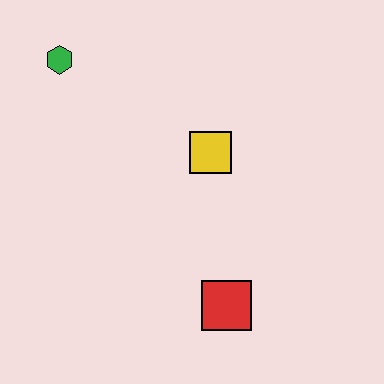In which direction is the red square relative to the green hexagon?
The red square is below the green hexagon.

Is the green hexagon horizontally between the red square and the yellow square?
No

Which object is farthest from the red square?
The green hexagon is farthest from the red square.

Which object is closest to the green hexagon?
The yellow square is closest to the green hexagon.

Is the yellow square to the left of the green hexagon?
No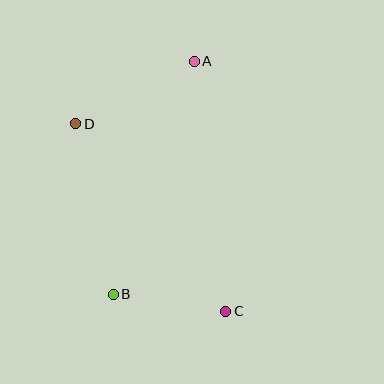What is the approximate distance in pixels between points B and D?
The distance between B and D is approximately 174 pixels.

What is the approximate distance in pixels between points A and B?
The distance between A and B is approximately 246 pixels.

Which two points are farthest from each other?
Points A and C are farthest from each other.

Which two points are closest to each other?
Points B and C are closest to each other.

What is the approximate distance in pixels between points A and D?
The distance between A and D is approximately 134 pixels.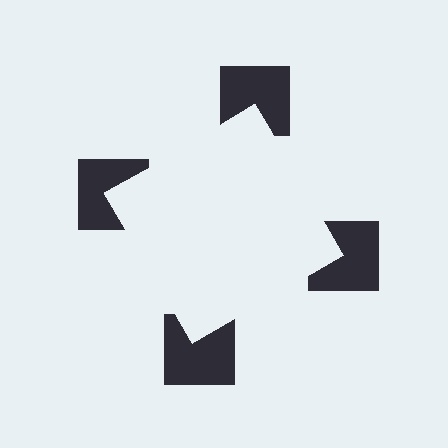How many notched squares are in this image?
There are 4 — one at each vertex of the illusory square.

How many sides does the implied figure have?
4 sides.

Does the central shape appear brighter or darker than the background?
It typically appears slightly brighter than the background, even though no actual brightness change is drawn.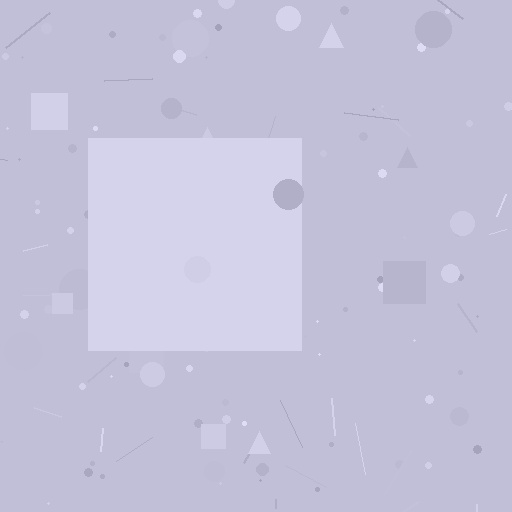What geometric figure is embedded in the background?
A square is embedded in the background.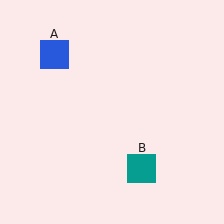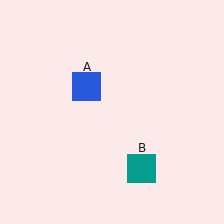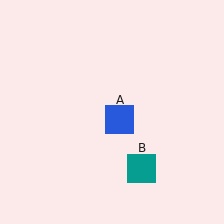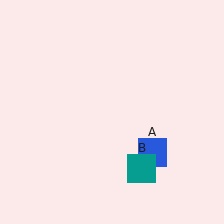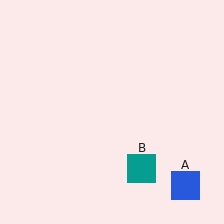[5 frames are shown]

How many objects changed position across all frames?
1 object changed position: blue square (object A).